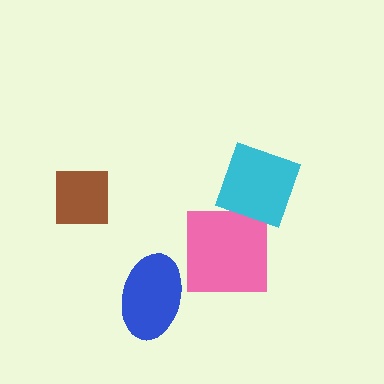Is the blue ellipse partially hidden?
No, no other shape covers it.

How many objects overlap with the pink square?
1 object overlaps with the pink square.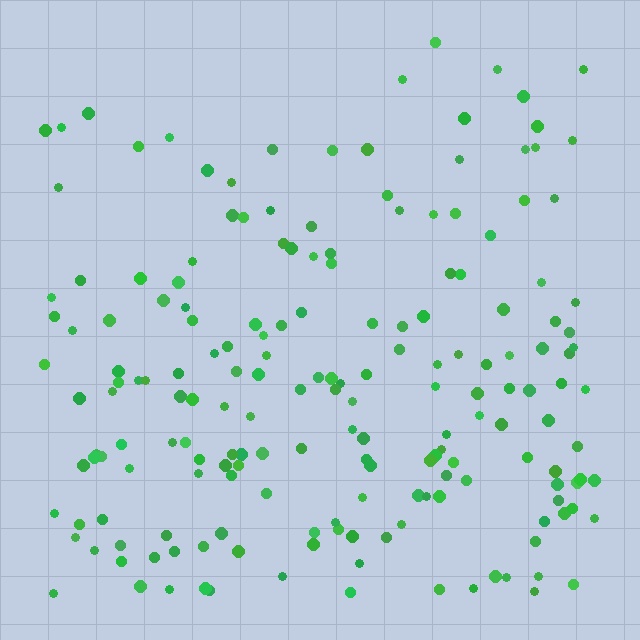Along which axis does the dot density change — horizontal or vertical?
Vertical.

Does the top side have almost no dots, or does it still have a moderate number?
Still a moderate number, just noticeably fewer than the bottom.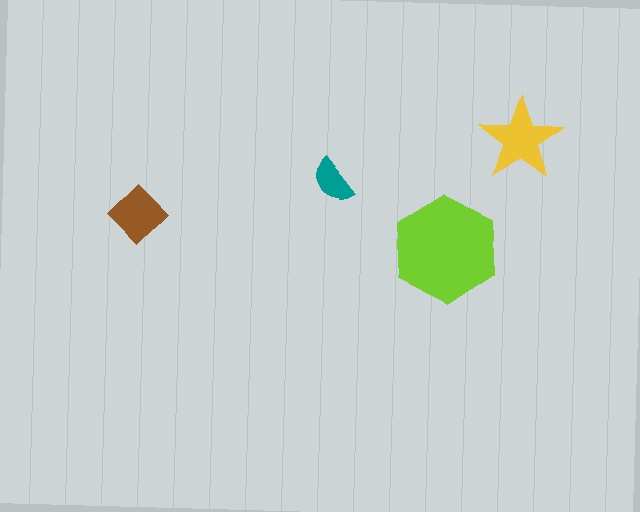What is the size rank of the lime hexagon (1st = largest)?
1st.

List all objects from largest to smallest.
The lime hexagon, the yellow star, the brown diamond, the teal semicircle.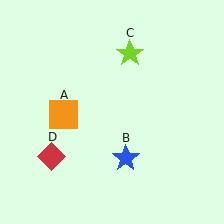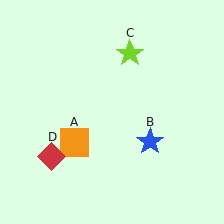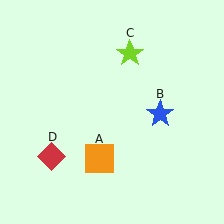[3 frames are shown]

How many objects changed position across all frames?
2 objects changed position: orange square (object A), blue star (object B).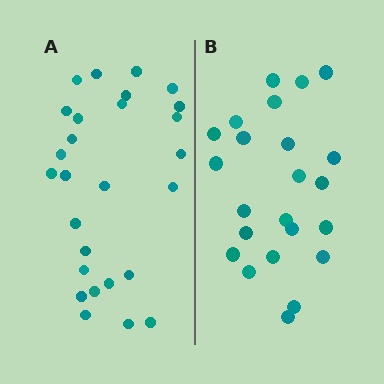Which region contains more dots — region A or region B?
Region A (the left region) has more dots.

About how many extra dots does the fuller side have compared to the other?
Region A has about 4 more dots than region B.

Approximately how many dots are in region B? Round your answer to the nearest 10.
About 20 dots. (The exact count is 23, which rounds to 20.)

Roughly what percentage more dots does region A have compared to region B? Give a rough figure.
About 15% more.